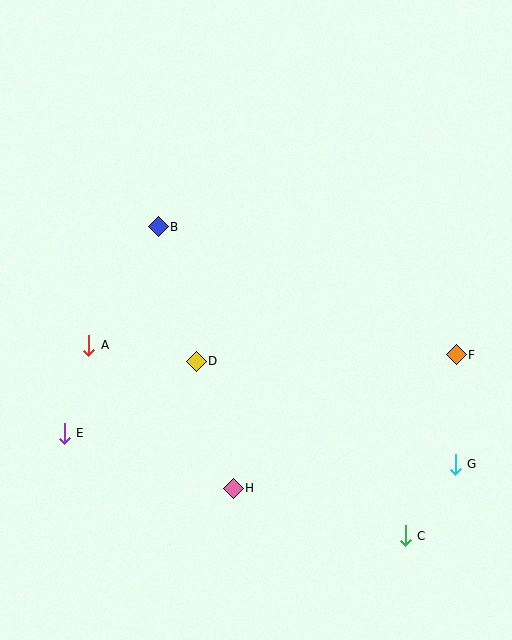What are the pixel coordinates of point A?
Point A is at (89, 345).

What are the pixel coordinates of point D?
Point D is at (196, 361).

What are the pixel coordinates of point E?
Point E is at (64, 433).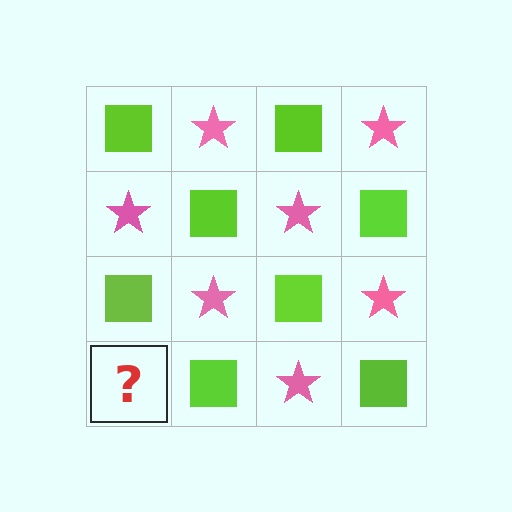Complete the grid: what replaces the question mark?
The question mark should be replaced with a pink star.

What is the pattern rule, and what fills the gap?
The rule is that it alternates lime square and pink star in a checkerboard pattern. The gap should be filled with a pink star.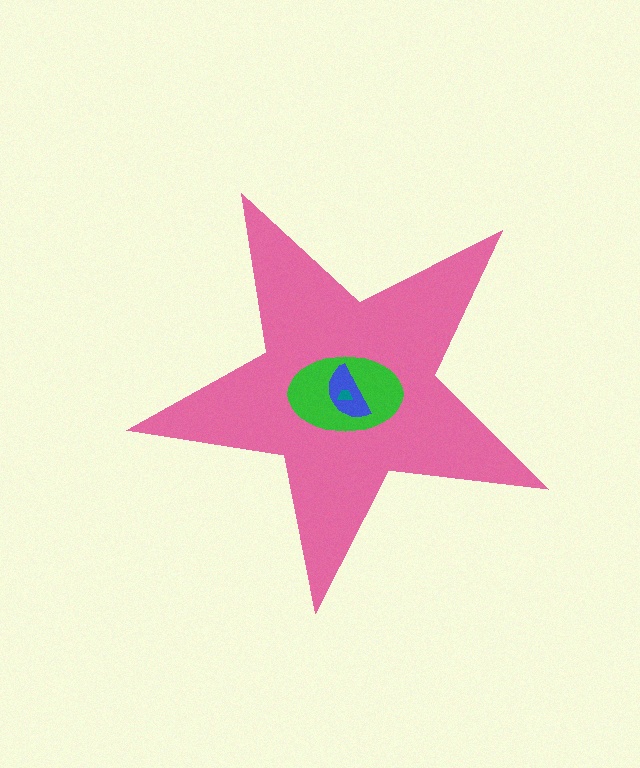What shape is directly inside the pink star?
The green ellipse.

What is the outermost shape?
The pink star.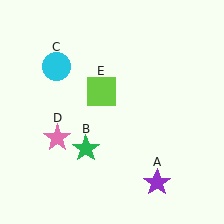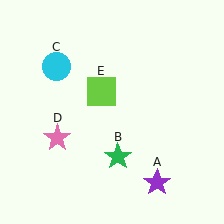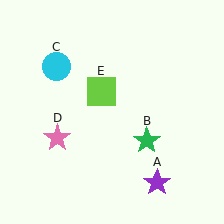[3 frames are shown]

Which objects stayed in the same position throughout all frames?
Purple star (object A) and cyan circle (object C) and pink star (object D) and lime square (object E) remained stationary.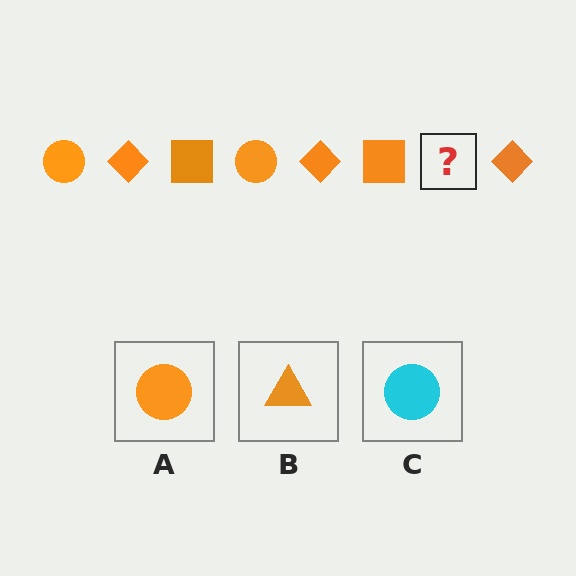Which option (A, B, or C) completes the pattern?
A.